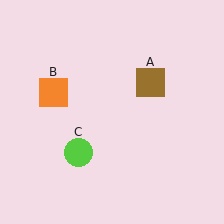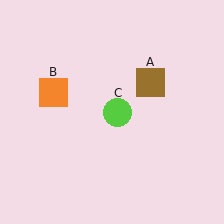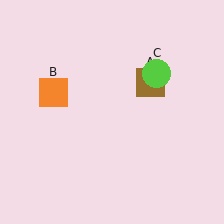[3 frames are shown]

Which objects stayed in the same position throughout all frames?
Brown square (object A) and orange square (object B) remained stationary.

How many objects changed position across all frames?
1 object changed position: lime circle (object C).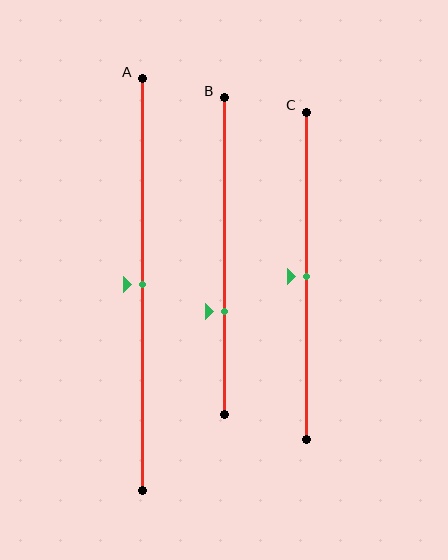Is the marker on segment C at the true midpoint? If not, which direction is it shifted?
Yes, the marker on segment C is at the true midpoint.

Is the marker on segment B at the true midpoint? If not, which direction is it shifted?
No, the marker on segment B is shifted downward by about 18% of the segment length.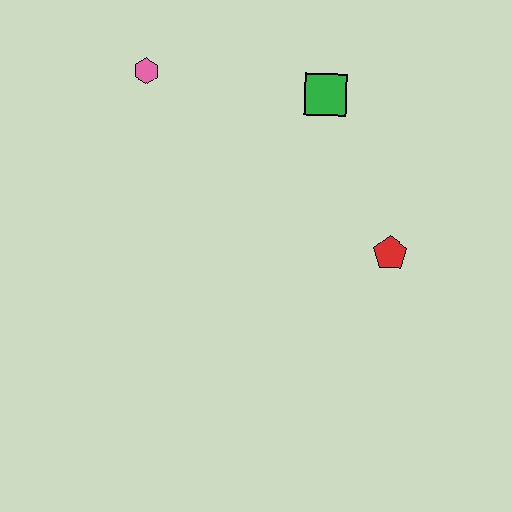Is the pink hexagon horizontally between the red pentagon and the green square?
No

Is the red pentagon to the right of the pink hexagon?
Yes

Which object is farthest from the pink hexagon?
The red pentagon is farthest from the pink hexagon.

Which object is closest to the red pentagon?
The green square is closest to the red pentagon.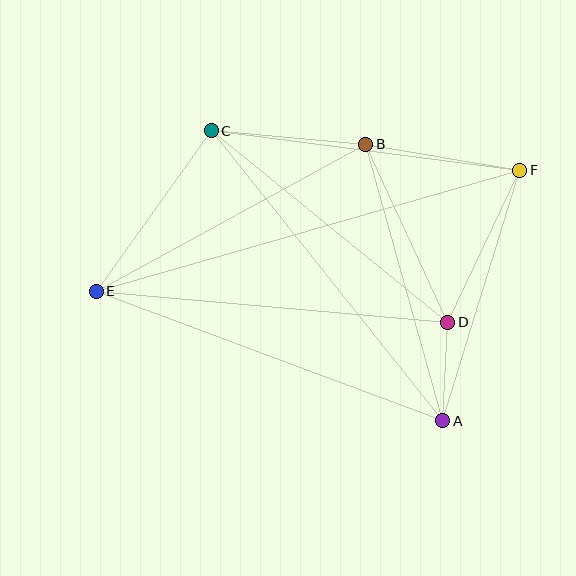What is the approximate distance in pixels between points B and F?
The distance between B and F is approximately 156 pixels.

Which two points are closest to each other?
Points A and D are closest to each other.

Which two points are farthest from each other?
Points E and F are farthest from each other.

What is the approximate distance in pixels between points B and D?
The distance between B and D is approximately 196 pixels.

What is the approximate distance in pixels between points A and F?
The distance between A and F is approximately 262 pixels.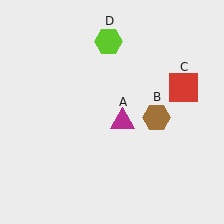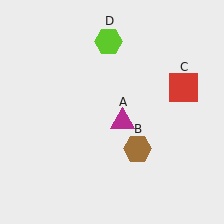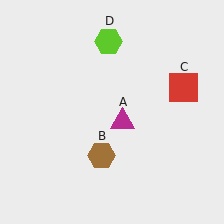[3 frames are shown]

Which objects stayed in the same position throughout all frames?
Magenta triangle (object A) and red square (object C) and lime hexagon (object D) remained stationary.